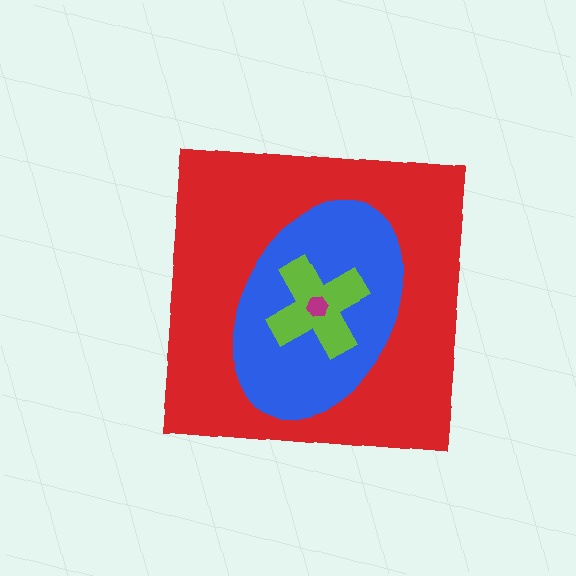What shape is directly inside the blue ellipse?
The lime cross.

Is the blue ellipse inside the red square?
Yes.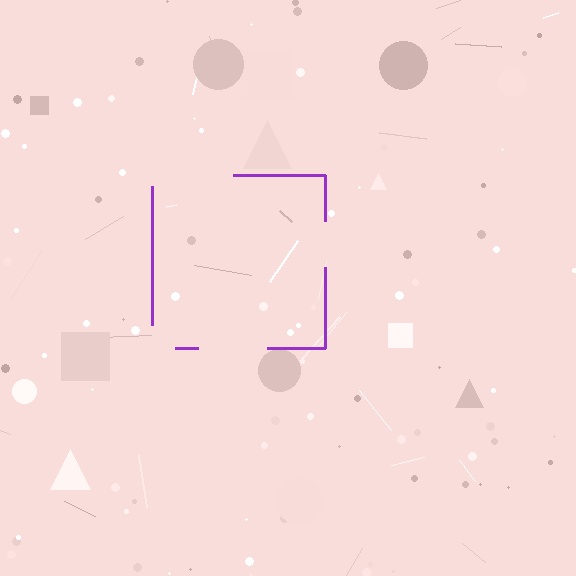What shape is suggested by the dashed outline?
The dashed outline suggests a square.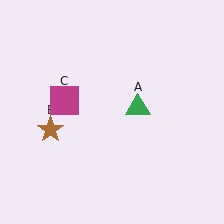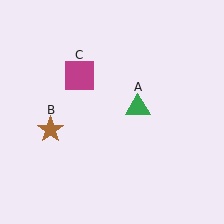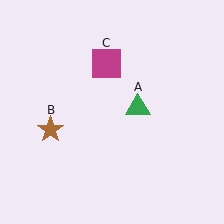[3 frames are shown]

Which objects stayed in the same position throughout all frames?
Green triangle (object A) and brown star (object B) remained stationary.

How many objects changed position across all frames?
1 object changed position: magenta square (object C).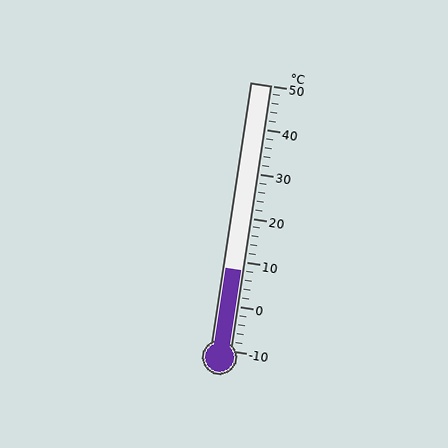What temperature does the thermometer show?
The thermometer shows approximately 8°C.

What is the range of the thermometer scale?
The thermometer scale ranges from -10°C to 50°C.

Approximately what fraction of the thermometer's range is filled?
The thermometer is filled to approximately 30% of its range.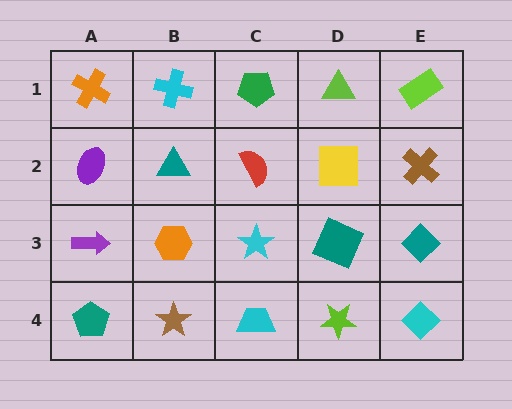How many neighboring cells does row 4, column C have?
3.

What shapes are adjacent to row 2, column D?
A lime triangle (row 1, column D), a teal square (row 3, column D), a red semicircle (row 2, column C), a brown cross (row 2, column E).